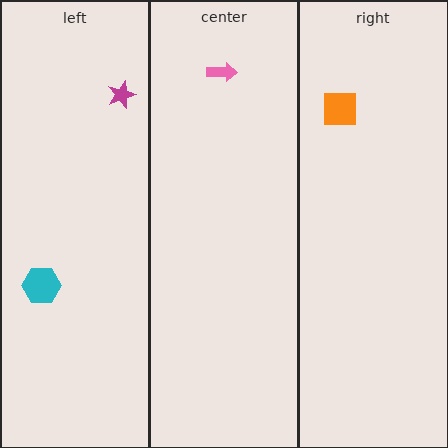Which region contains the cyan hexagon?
The left region.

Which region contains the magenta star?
The left region.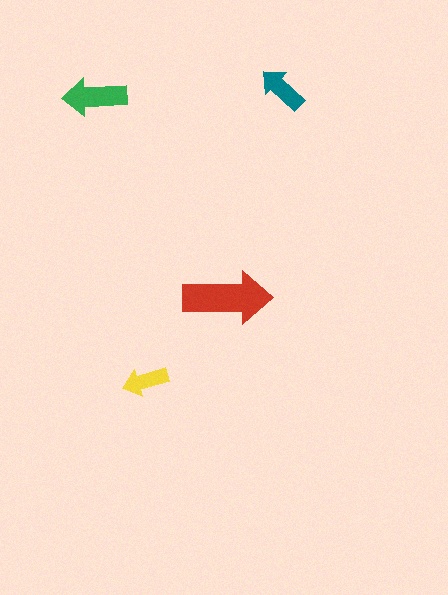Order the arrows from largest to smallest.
the red one, the green one, the teal one, the yellow one.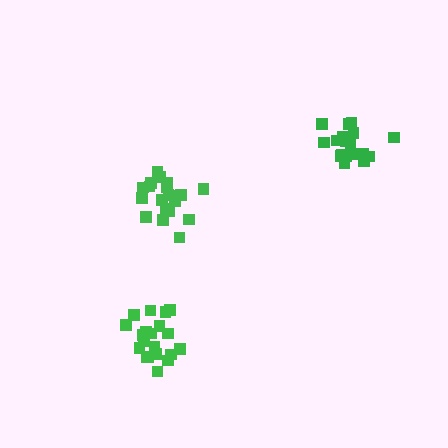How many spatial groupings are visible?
There are 3 spatial groupings.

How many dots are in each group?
Group 1: 20 dots, Group 2: 20 dots, Group 3: 18 dots (58 total).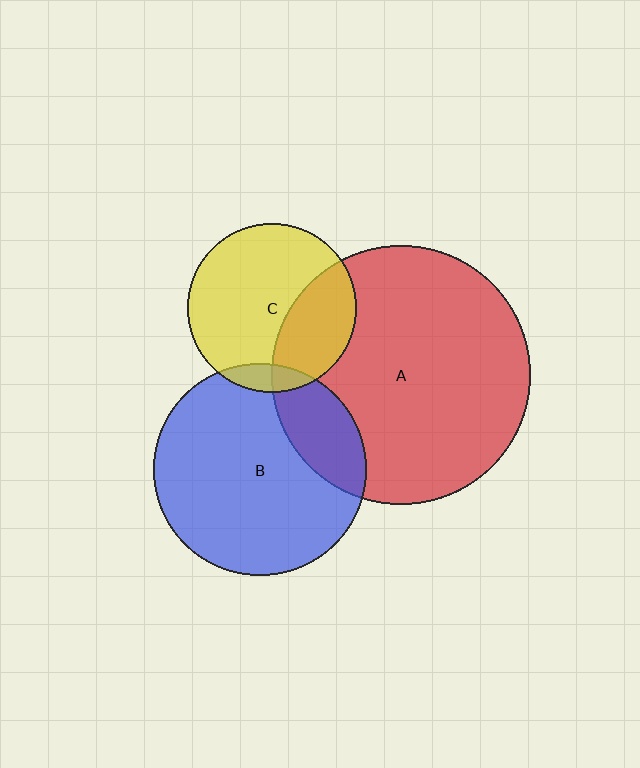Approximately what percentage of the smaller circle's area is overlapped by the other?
Approximately 20%.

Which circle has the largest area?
Circle A (red).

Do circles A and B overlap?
Yes.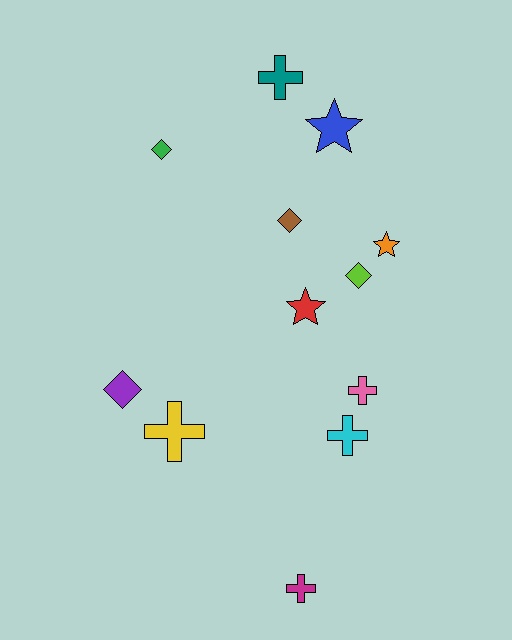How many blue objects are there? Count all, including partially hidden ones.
There is 1 blue object.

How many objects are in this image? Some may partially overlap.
There are 12 objects.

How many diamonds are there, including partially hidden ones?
There are 4 diamonds.